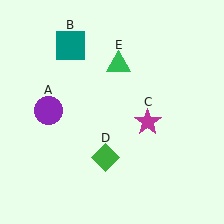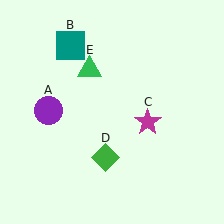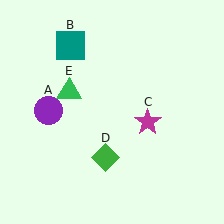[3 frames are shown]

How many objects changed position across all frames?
1 object changed position: green triangle (object E).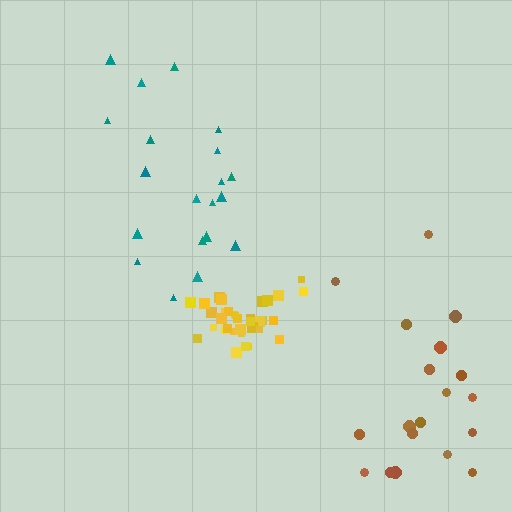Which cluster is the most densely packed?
Yellow.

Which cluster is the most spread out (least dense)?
Brown.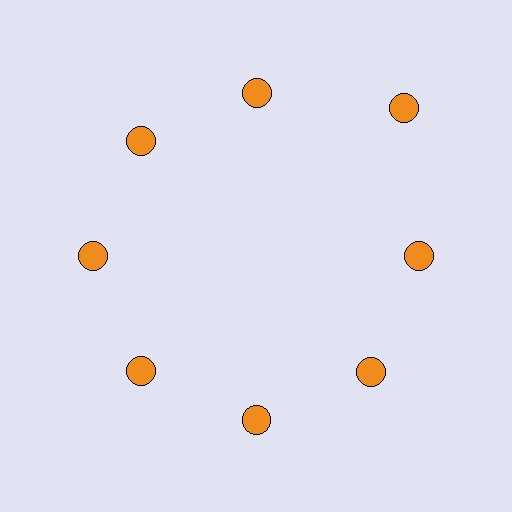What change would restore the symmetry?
The symmetry would be restored by moving it inward, back onto the ring so that all 8 circles sit at equal angles and equal distance from the center.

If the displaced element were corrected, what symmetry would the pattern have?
It would have 8-fold rotational symmetry — the pattern would map onto itself every 45 degrees.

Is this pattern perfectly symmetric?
No. The 8 orange circles are arranged in a ring, but one element near the 2 o'clock position is pushed outward from the center, breaking the 8-fold rotational symmetry.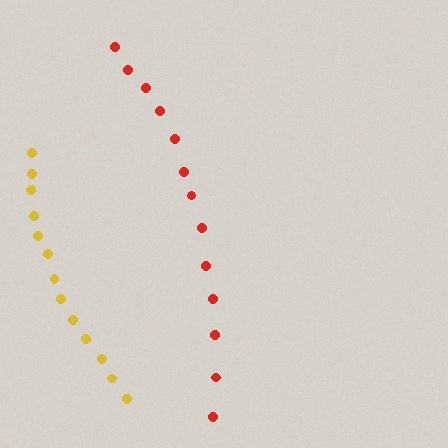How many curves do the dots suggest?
There are 2 distinct paths.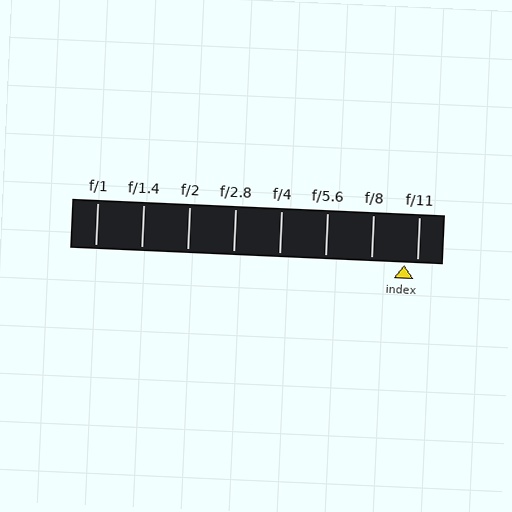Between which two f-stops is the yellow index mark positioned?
The index mark is between f/8 and f/11.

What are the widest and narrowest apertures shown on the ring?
The widest aperture shown is f/1 and the narrowest is f/11.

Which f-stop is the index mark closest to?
The index mark is closest to f/11.